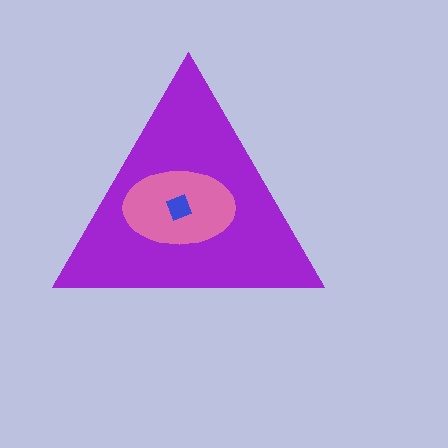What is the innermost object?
The blue diamond.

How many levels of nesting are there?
3.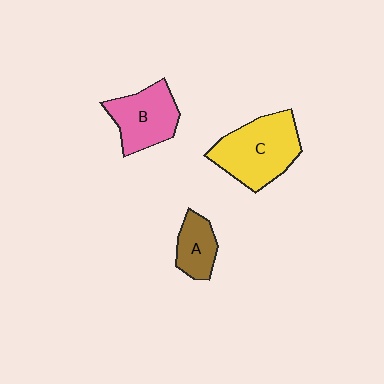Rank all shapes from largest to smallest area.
From largest to smallest: C (yellow), B (pink), A (brown).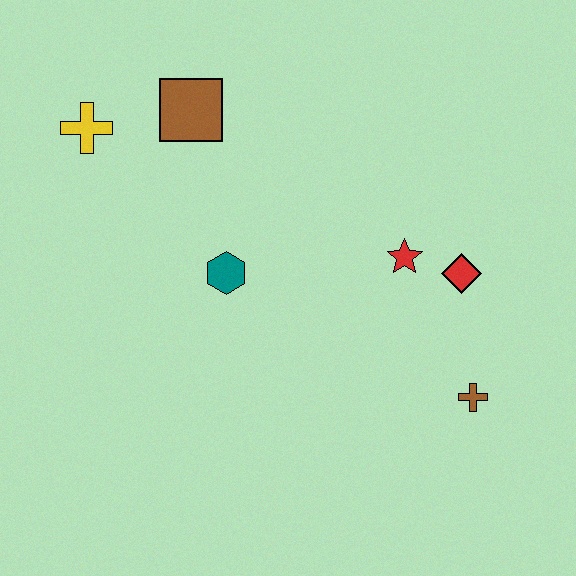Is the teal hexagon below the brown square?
Yes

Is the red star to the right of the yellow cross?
Yes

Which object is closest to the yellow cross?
The brown square is closest to the yellow cross.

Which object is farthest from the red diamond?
The yellow cross is farthest from the red diamond.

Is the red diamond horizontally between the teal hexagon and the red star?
No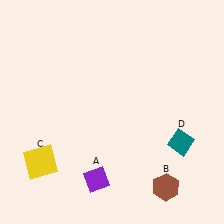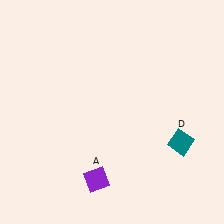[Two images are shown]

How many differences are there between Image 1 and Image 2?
There are 2 differences between the two images.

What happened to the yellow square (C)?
The yellow square (C) was removed in Image 2. It was in the bottom-left area of Image 1.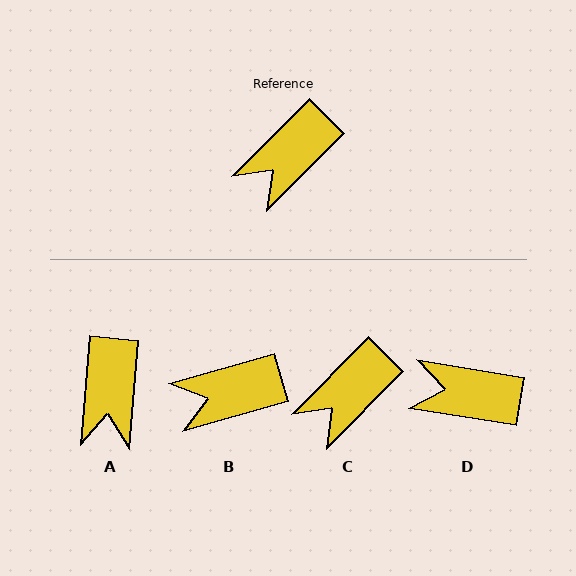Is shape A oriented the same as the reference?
No, it is off by about 40 degrees.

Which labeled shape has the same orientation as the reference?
C.